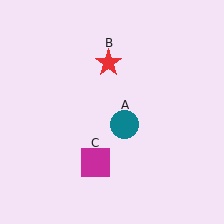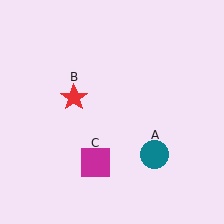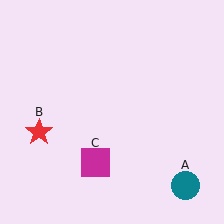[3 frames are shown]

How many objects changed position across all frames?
2 objects changed position: teal circle (object A), red star (object B).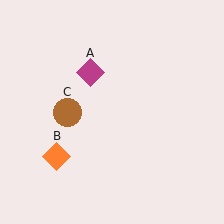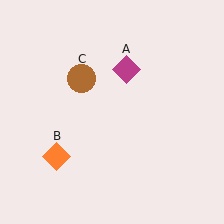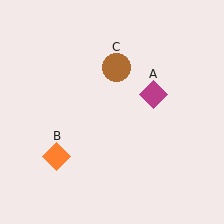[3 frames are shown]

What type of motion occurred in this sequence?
The magenta diamond (object A), brown circle (object C) rotated clockwise around the center of the scene.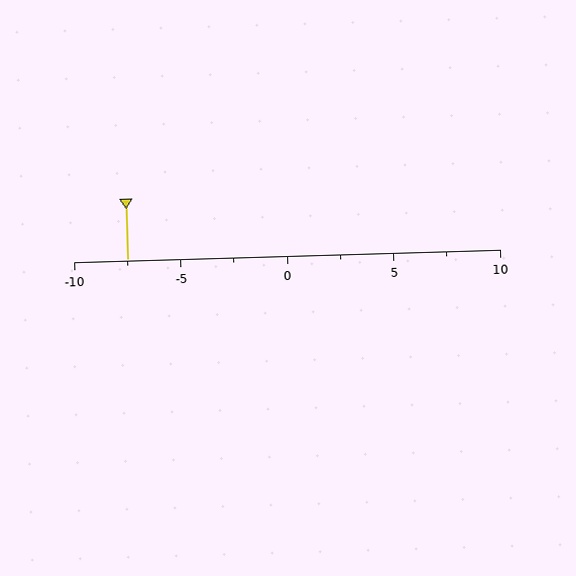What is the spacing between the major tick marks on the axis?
The major ticks are spaced 5 apart.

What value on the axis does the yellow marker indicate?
The marker indicates approximately -7.5.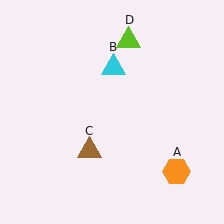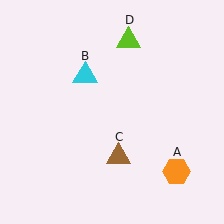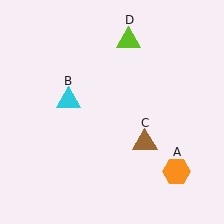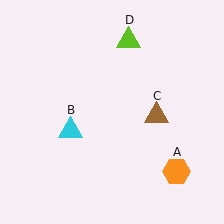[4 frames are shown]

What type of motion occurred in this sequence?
The cyan triangle (object B), brown triangle (object C) rotated counterclockwise around the center of the scene.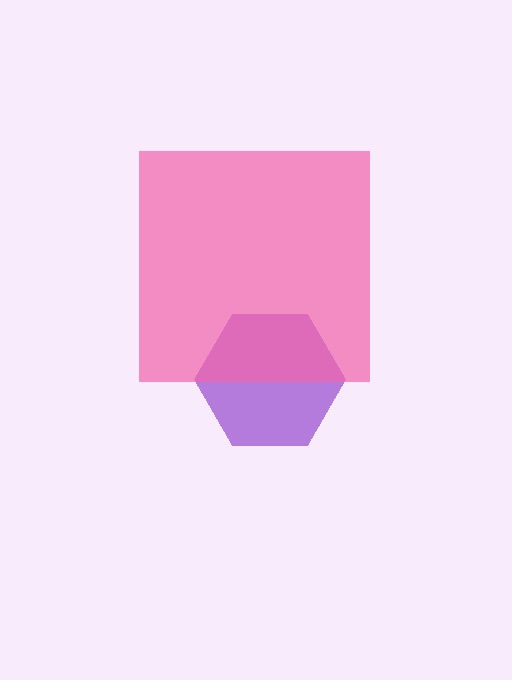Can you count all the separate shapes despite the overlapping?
Yes, there are 2 separate shapes.